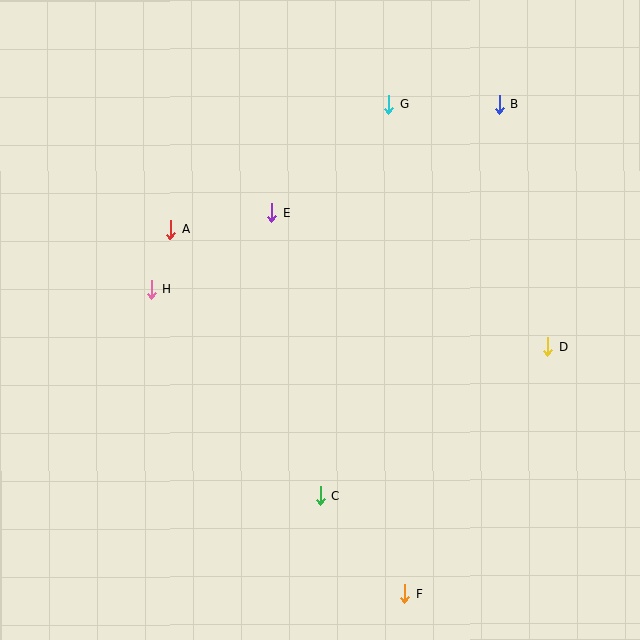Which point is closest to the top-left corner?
Point A is closest to the top-left corner.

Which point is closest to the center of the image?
Point E at (272, 213) is closest to the center.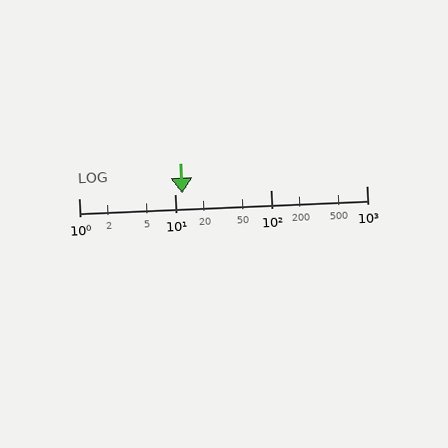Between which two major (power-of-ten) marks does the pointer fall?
The pointer is between 10 and 100.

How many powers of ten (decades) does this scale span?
The scale spans 3 decades, from 1 to 1000.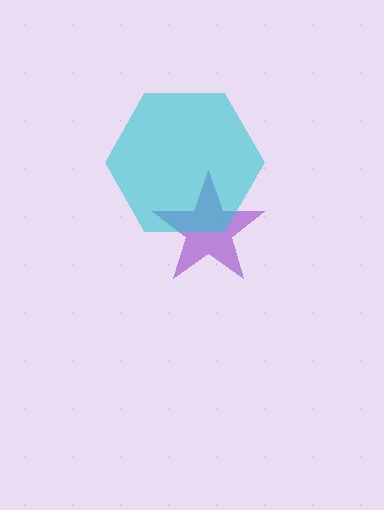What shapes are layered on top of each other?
The layered shapes are: a purple star, a cyan hexagon.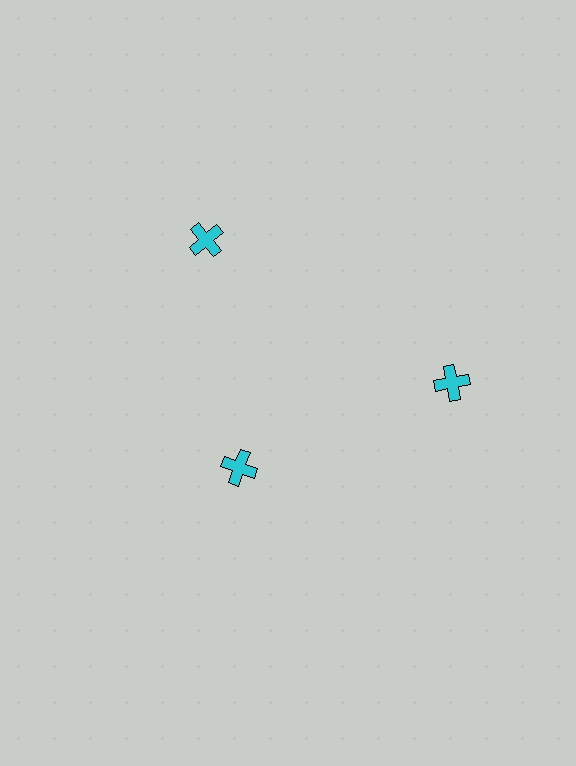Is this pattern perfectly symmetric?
No. The 3 cyan crosses are arranged in a ring, but one element near the 7 o'clock position is pulled inward toward the center, breaking the 3-fold rotational symmetry.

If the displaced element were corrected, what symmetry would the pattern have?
It would have 3-fold rotational symmetry — the pattern would map onto itself every 120 degrees.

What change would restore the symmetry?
The symmetry would be restored by moving it outward, back onto the ring so that all 3 crosses sit at equal angles and equal distance from the center.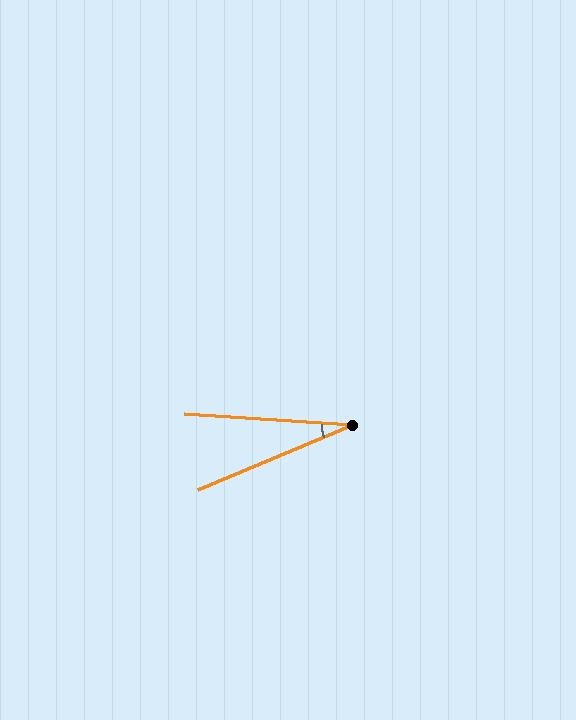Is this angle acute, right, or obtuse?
It is acute.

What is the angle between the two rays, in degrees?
Approximately 26 degrees.